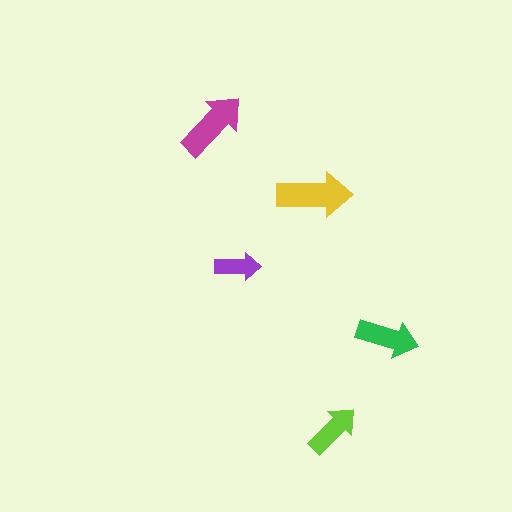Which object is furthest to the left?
The magenta arrow is leftmost.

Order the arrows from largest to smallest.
the yellow one, the magenta one, the green one, the lime one, the purple one.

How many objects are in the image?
There are 5 objects in the image.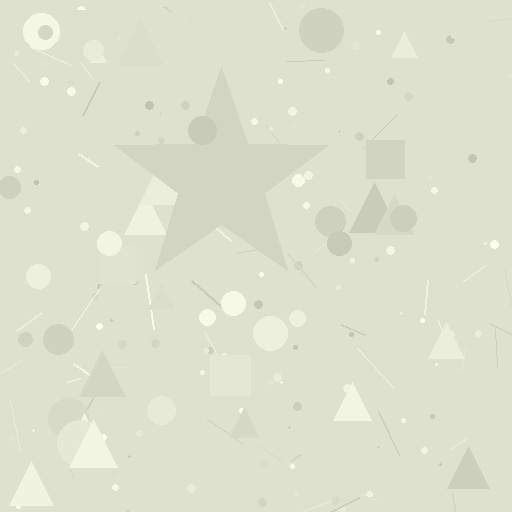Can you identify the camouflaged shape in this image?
The camouflaged shape is a star.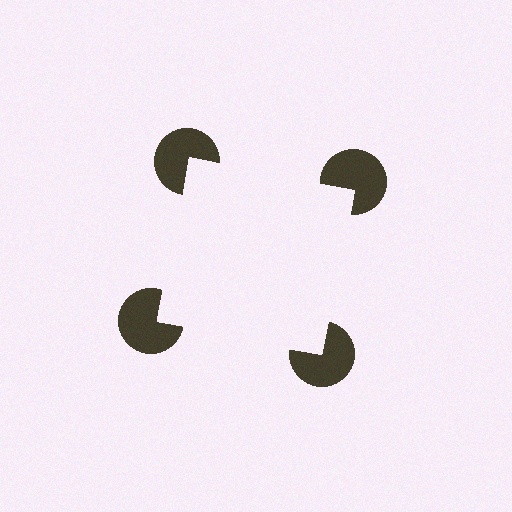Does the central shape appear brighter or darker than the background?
It typically appears slightly brighter than the background, even though no actual brightness change is drawn.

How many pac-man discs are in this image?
There are 4 — one at each vertex of the illusory square.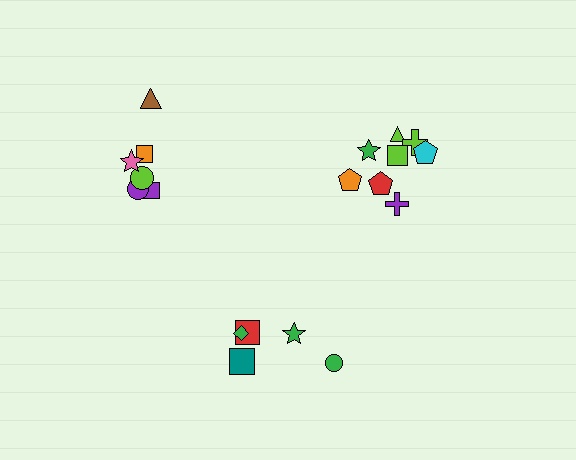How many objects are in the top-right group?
There are 8 objects.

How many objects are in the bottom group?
There are 5 objects.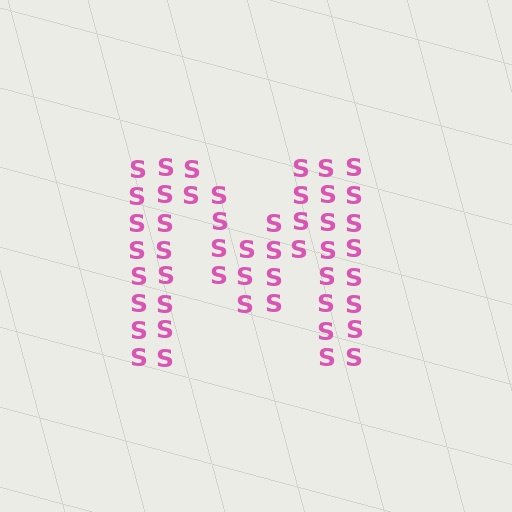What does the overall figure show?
The overall figure shows the letter M.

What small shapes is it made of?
It is made of small letter S's.